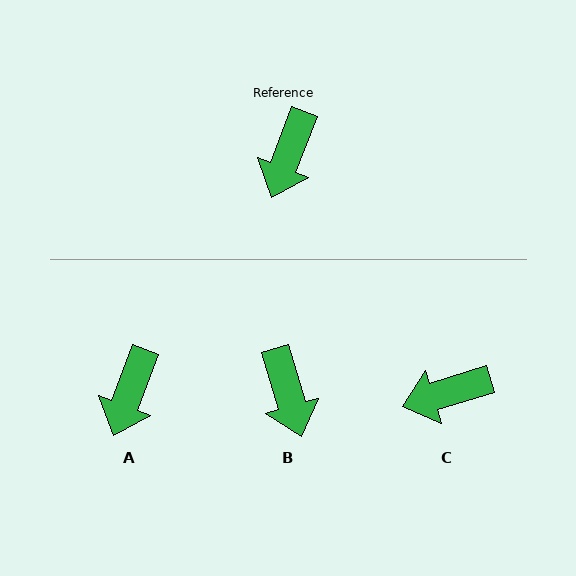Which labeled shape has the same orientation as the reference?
A.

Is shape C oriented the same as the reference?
No, it is off by about 52 degrees.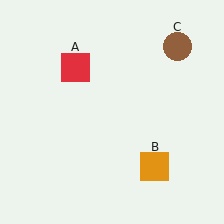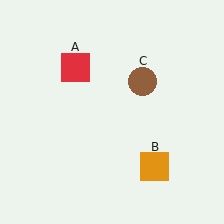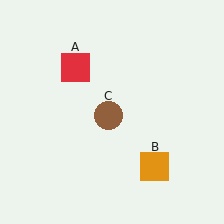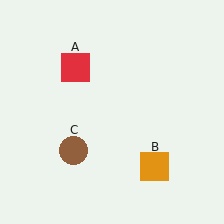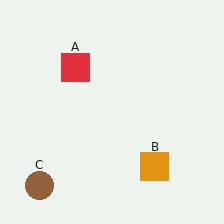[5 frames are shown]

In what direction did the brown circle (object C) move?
The brown circle (object C) moved down and to the left.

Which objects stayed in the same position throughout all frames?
Red square (object A) and orange square (object B) remained stationary.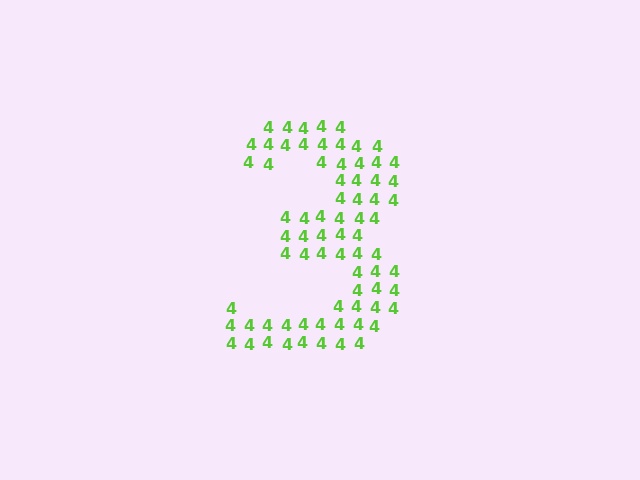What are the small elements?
The small elements are digit 4's.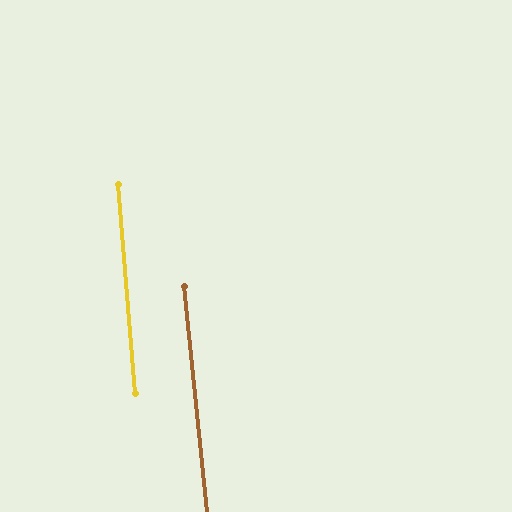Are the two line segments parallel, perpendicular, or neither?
Parallel — their directions differ by only 1.4°.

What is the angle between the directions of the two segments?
Approximately 1 degree.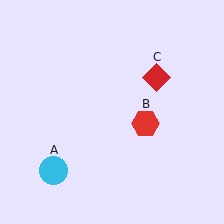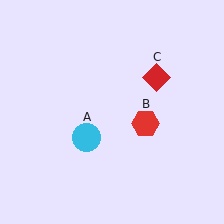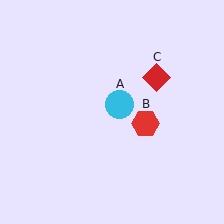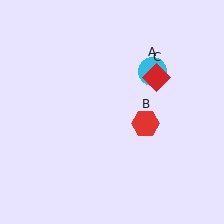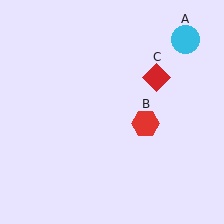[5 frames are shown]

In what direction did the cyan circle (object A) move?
The cyan circle (object A) moved up and to the right.